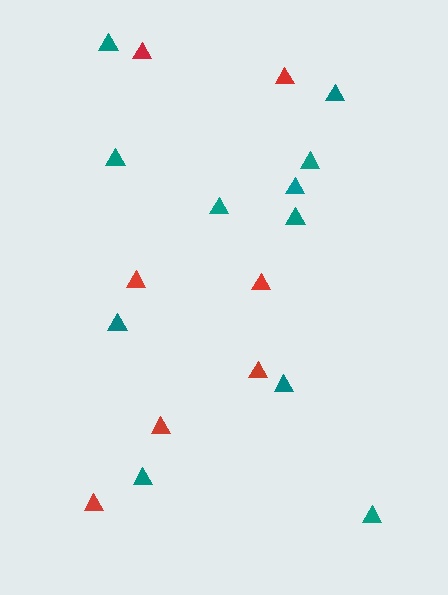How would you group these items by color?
There are 2 groups: one group of red triangles (7) and one group of teal triangles (11).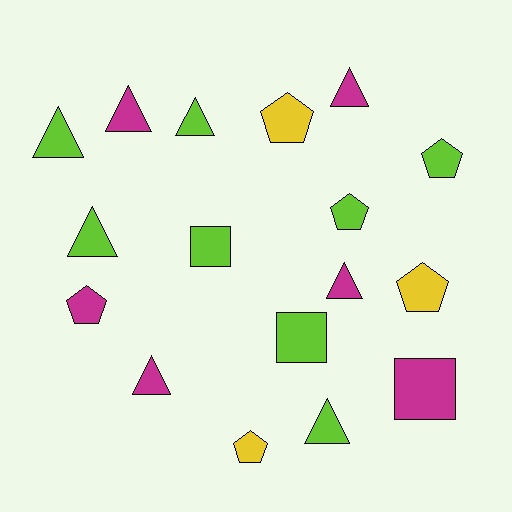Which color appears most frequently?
Lime, with 8 objects.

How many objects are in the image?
There are 17 objects.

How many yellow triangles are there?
There are no yellow triangles.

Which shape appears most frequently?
Triangle, with 8 objects.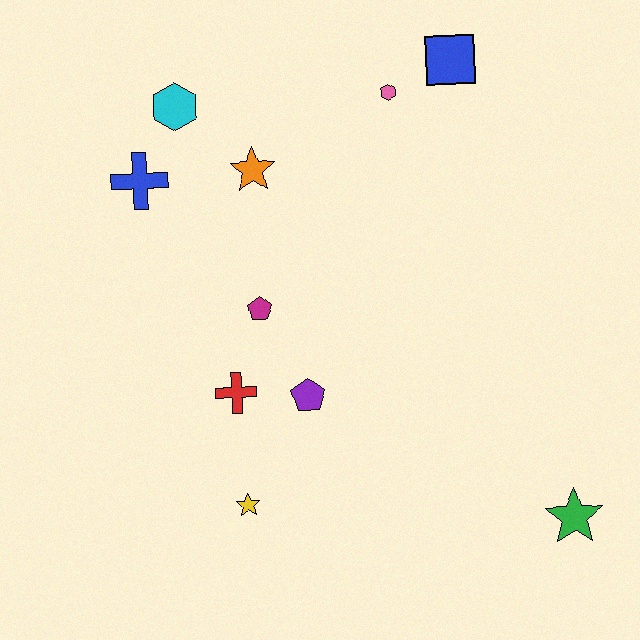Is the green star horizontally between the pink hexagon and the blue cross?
No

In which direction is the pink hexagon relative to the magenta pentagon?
The pink hexagon is above the magenta pentagon.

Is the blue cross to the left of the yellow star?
Yes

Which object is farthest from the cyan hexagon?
The green star is farthest from the cyan hexagon.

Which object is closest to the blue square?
The pink hexagon is closest to the blue square.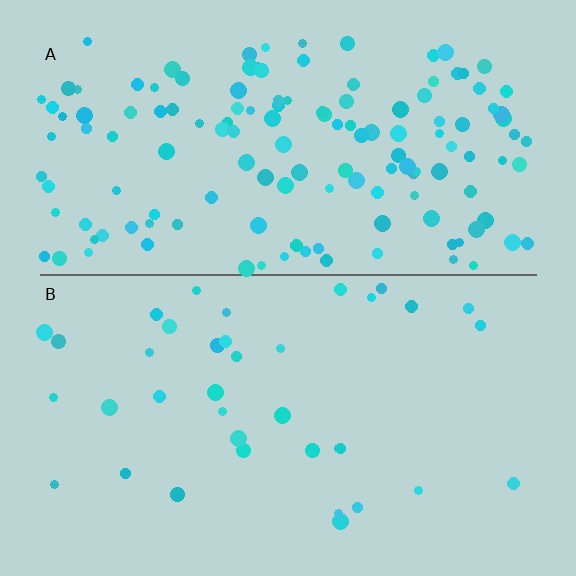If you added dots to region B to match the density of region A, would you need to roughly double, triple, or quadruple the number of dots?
Approximately quadruple.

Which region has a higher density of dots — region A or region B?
A (the top).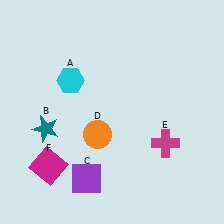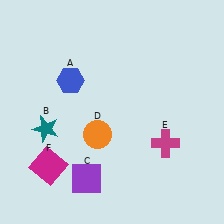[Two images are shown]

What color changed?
The hexagon (A) changed from cyan in Image 1 to blue in Image 2.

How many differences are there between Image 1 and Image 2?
There is 1 difference between the two images.